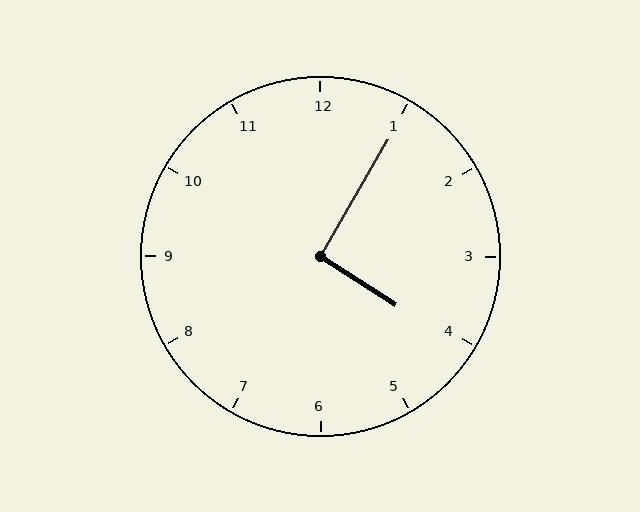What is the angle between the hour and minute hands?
Approximately 92 degrees.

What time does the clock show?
4:05.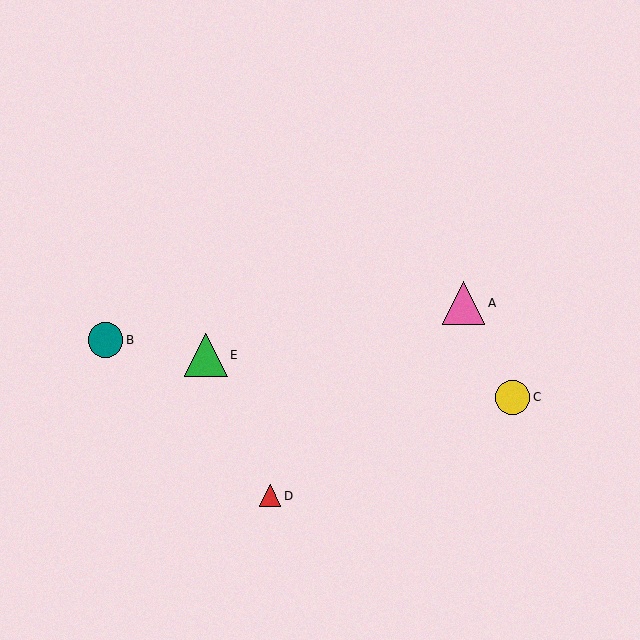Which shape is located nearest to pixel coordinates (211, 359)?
The green triangle (labeled E) at (206, 355) is nearest to that location.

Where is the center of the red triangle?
The center of the red triangle is at (270, 496).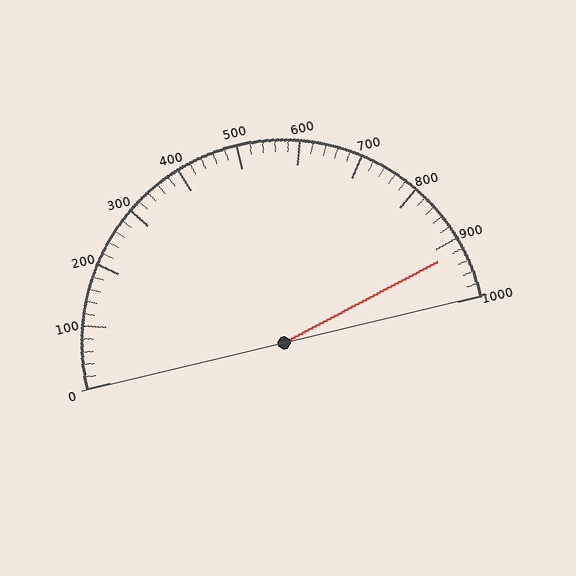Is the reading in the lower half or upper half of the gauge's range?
The reading is in the upper half of the range (0 to 1000).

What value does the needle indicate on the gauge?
The needle indicates approximately 920.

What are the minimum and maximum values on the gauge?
The gauge ranges from 0 to 1000.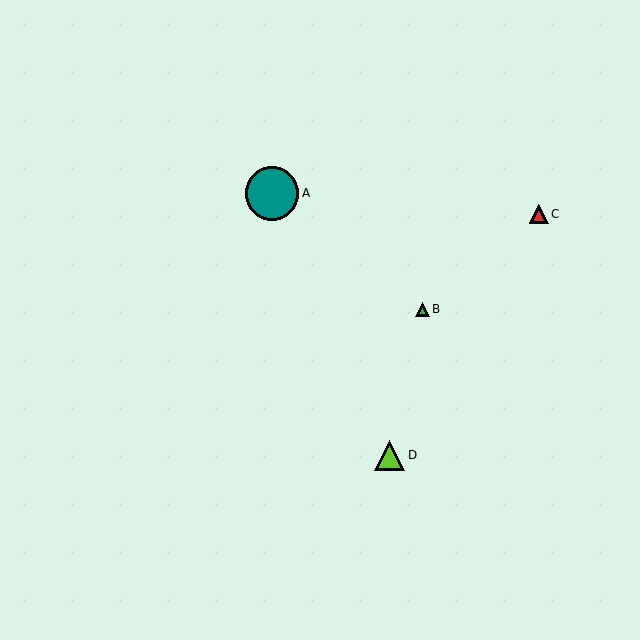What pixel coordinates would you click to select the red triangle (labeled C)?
Click at (539, 214) to select the red triangle C.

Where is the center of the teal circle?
The center of the teal circle is at (272, 193).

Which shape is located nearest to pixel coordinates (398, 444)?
The lime triangle (labeled D) at (390, 455) is nearest to that location.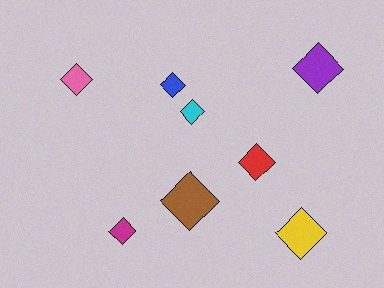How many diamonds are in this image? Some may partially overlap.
There are 8 diamonds.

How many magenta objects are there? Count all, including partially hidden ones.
There is 1 magenta object.